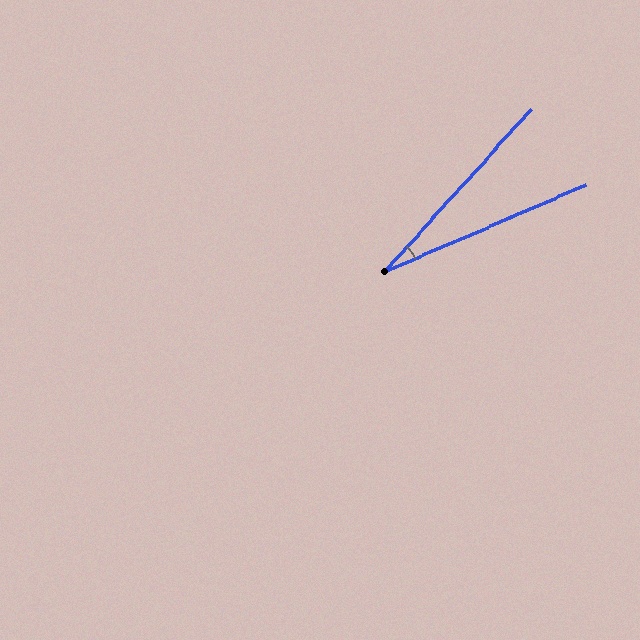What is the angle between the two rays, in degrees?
Approximately 25 degrees.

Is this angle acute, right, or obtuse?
It is acute.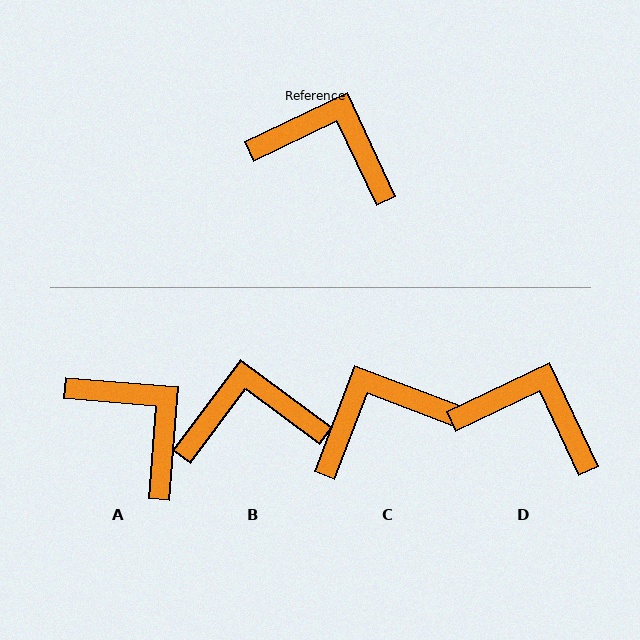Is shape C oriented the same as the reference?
No, it is off by about 44 degrees.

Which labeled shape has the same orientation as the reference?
D.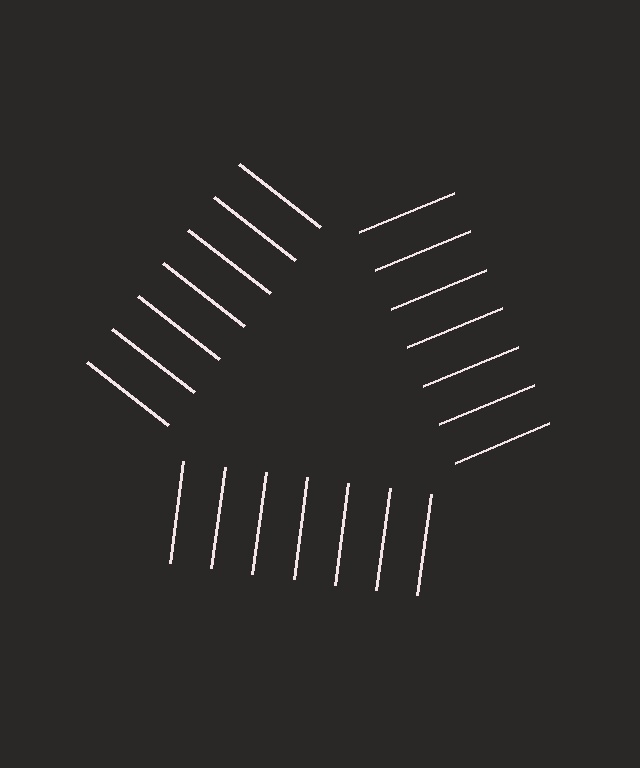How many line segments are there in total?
21 — 7 along each of the 3 edges.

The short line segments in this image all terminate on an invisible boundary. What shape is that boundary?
An illusory triangle — the line segments terminate on its edges but no continuous stroke is drawn.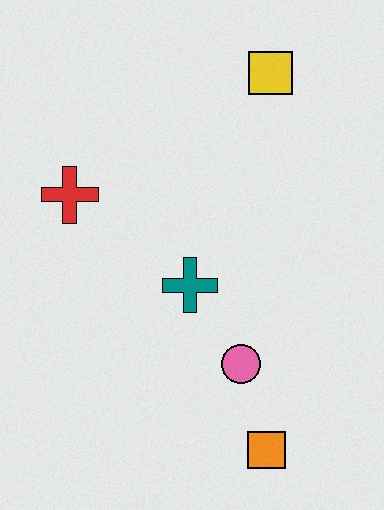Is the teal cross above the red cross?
No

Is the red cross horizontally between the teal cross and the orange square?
No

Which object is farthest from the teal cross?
The yellow square is farthest from the teal cross.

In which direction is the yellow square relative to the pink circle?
The yellow square is above the pink circle.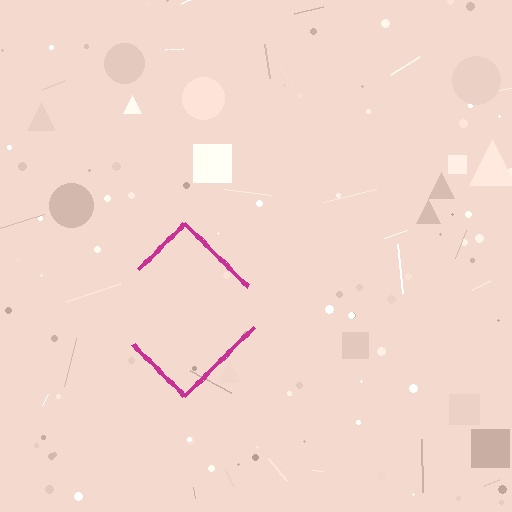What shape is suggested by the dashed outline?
The dashed outline suggests a diamond.